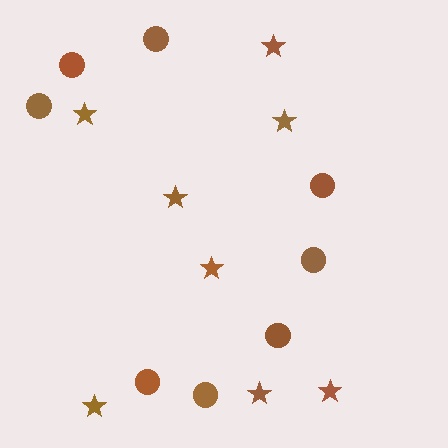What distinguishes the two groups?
There are 2 groups: one group of circles (8) and one group of stars (8).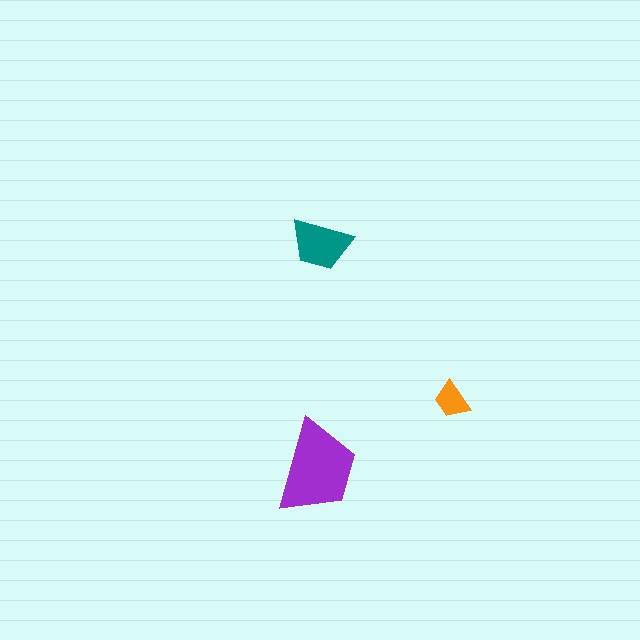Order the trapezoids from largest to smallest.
the purple one, the teal one, the orange one.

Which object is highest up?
The teal trapezoid is topmost.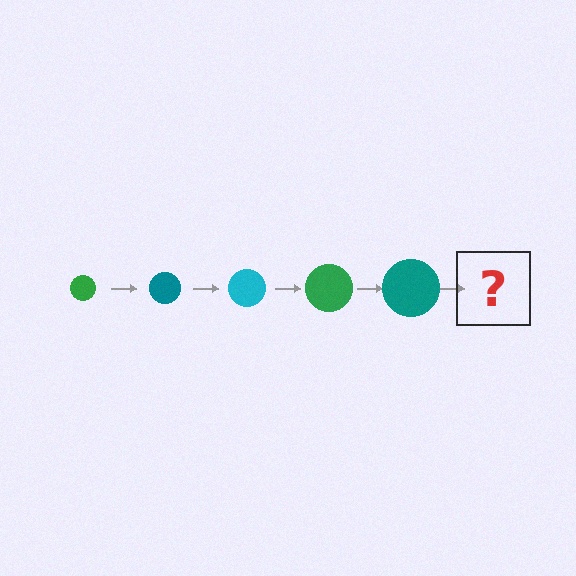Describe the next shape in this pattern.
It should be a cyan circle, larger than the previous one.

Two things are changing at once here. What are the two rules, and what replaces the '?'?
The two rules are that the circle grows larger each step and the color cycles through green, teal, and cyan. The '?' should be a cyan circle, larger than the previous one.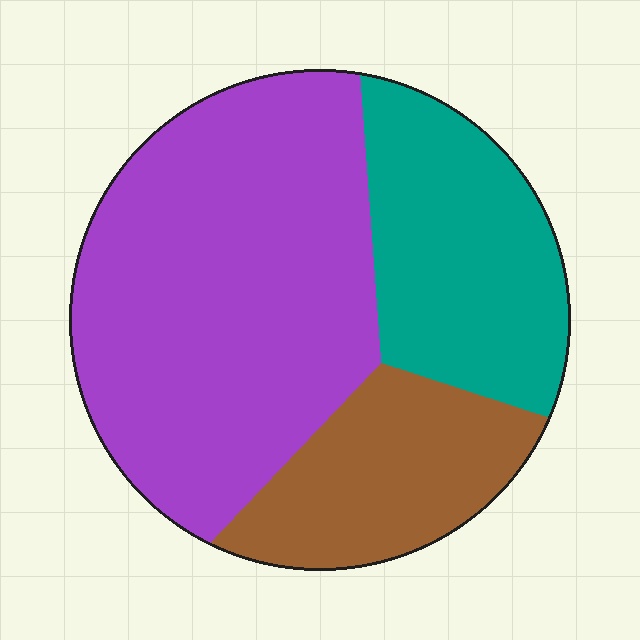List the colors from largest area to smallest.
From largest to smallest: purple, teal, brown.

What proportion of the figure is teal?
Teal covers roughly 25% of the figure.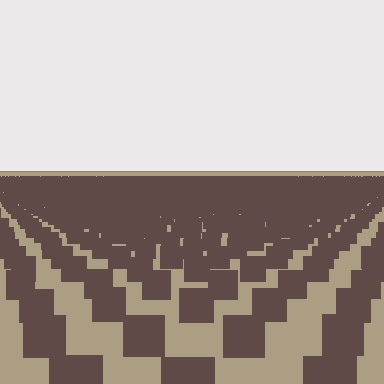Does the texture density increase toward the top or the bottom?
Density increases toward the top.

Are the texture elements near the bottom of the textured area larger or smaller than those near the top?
Larger. Near the bottom, elements are closer to the viewer and appear at a bigger on-screen size.